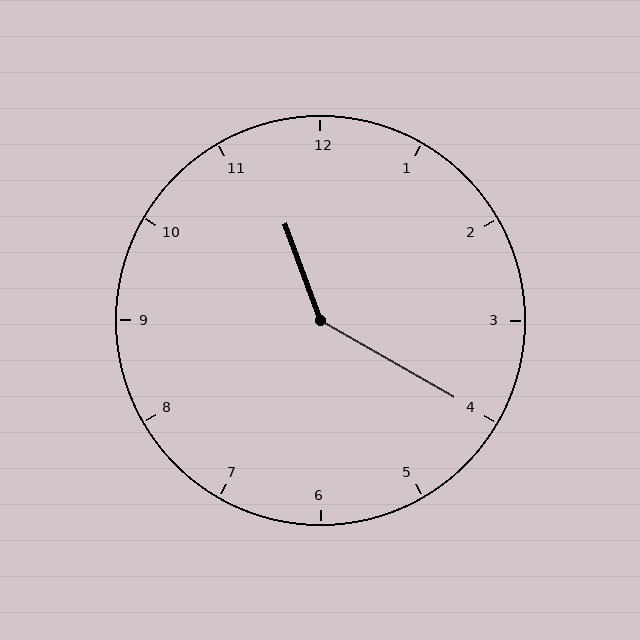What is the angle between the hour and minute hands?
Approximately 140 degrees.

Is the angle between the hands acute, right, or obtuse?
It is obtuse.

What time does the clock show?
11:20.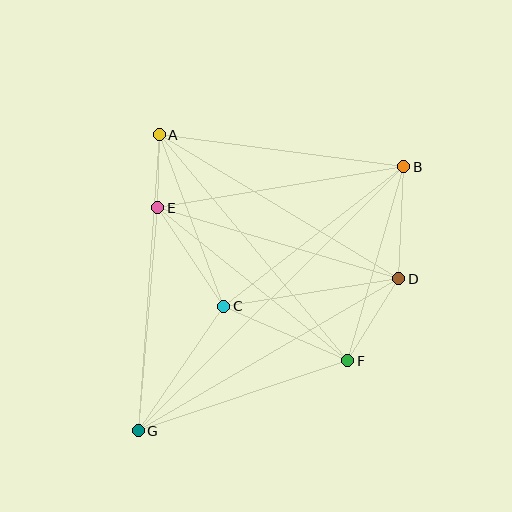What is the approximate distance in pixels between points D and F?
The distance between D and F is approximately 97 pixels.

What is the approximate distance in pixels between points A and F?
The distance between A and F is approximately 294 pixels.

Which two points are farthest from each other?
Points B and G are farthest from each other.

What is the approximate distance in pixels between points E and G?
The distance between E and G is approximately 224 pixels.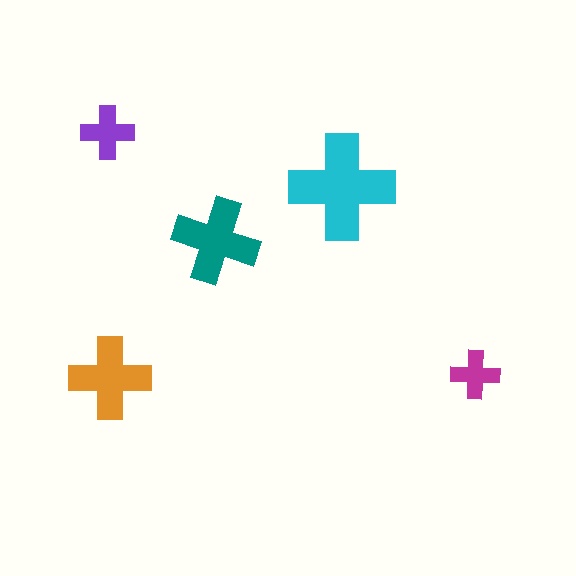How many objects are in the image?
There are 5 objects in the image.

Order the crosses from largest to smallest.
the cyan one, the teal one, the orange one, the purple one, the magenta one.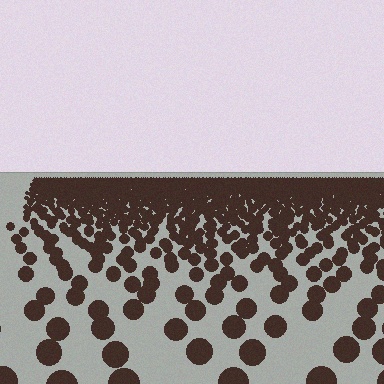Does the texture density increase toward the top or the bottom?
Density increases toward the top.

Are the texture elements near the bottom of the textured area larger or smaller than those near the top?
Larger. Near the bottom, elements are closer to the viewer and appear at a bigger on-screen size.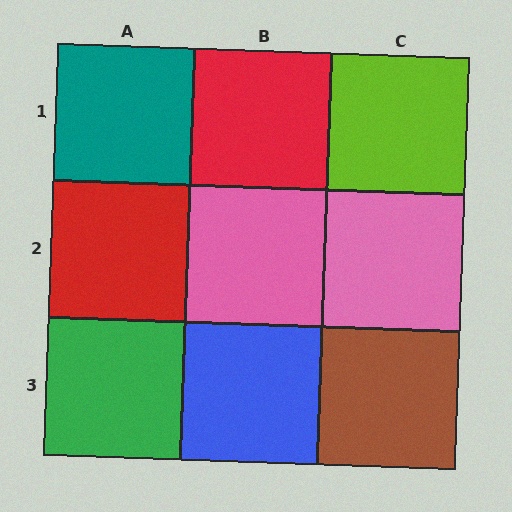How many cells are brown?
1 cell is brown.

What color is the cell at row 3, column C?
Brown.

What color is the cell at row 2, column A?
Red.